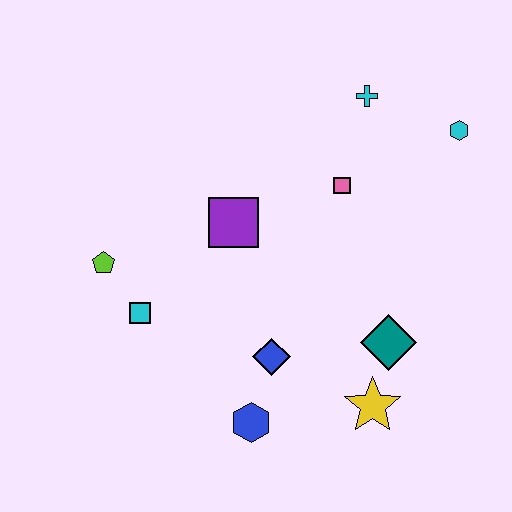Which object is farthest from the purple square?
The cyan hexagon is farthest from the purple square.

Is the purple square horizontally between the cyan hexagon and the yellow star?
No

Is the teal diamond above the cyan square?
No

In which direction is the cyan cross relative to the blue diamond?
The cyan cross is above the blue diamond.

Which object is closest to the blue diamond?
The blue hexagon is closest to the blue diamond.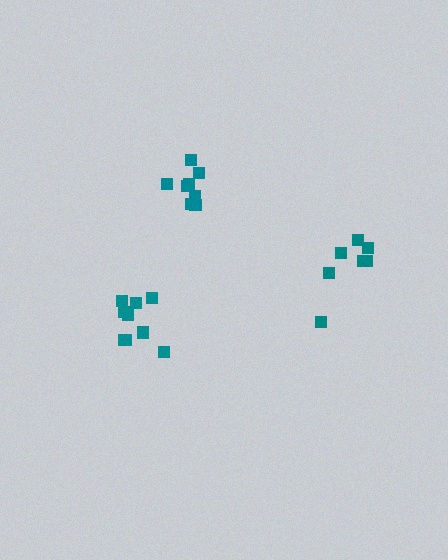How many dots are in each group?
Group 1: 7 dots, Group 2: 8 dots, Group 3: 9 dots (24 total).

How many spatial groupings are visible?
There are 3 spatial groupings.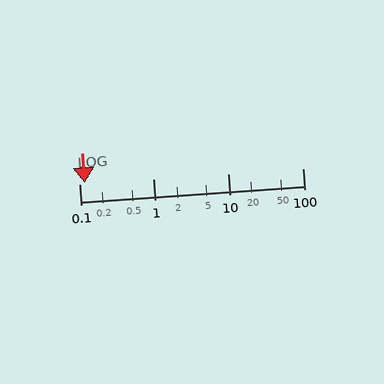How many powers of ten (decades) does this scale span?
The scale spans 3 decades, from 0.1 to 100.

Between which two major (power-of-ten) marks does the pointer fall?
The pointer is between 0.1 and 1.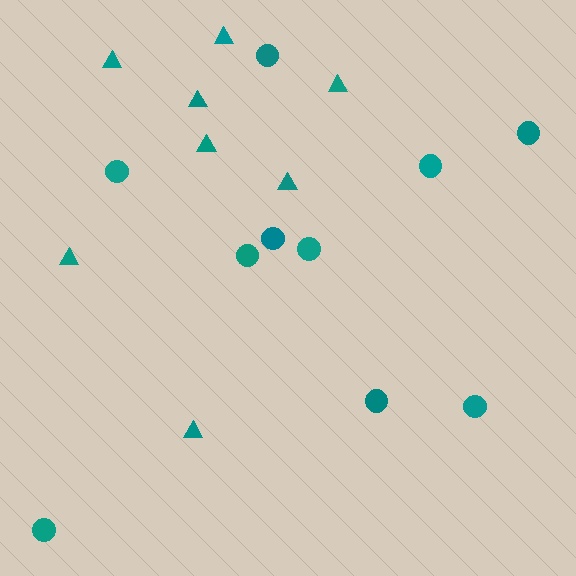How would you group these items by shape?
There are 2 groups: one group of triangles (8) and one group of circles (10).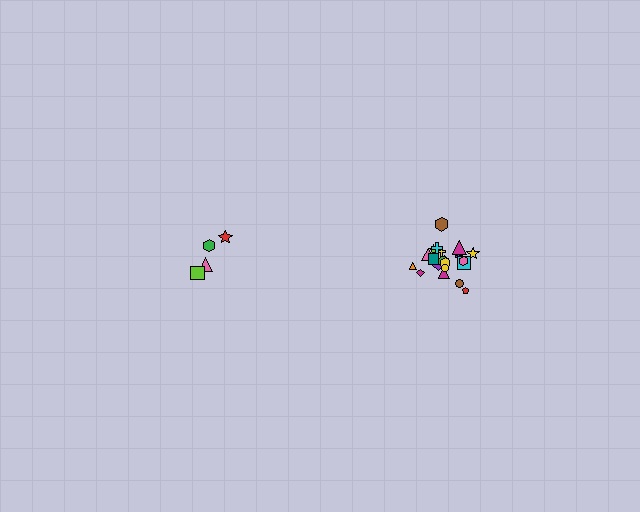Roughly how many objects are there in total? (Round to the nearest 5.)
Roughly 25 objects in total.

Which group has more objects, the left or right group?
The right group.